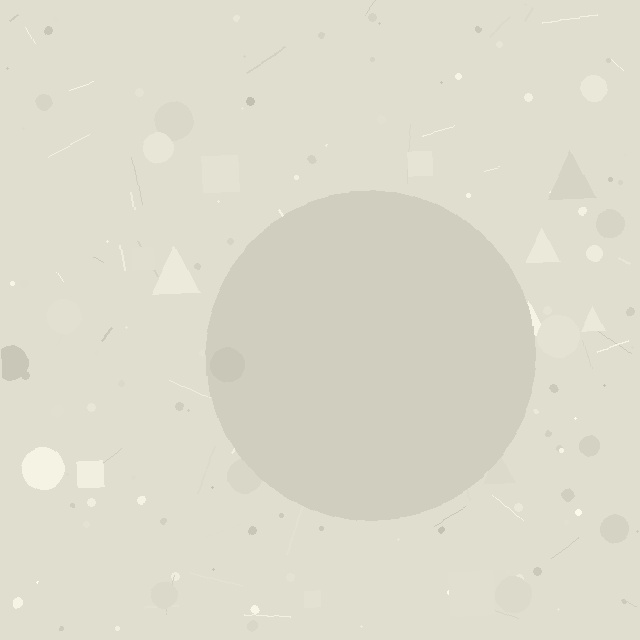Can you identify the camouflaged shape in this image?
The camouflaged shape is a circle.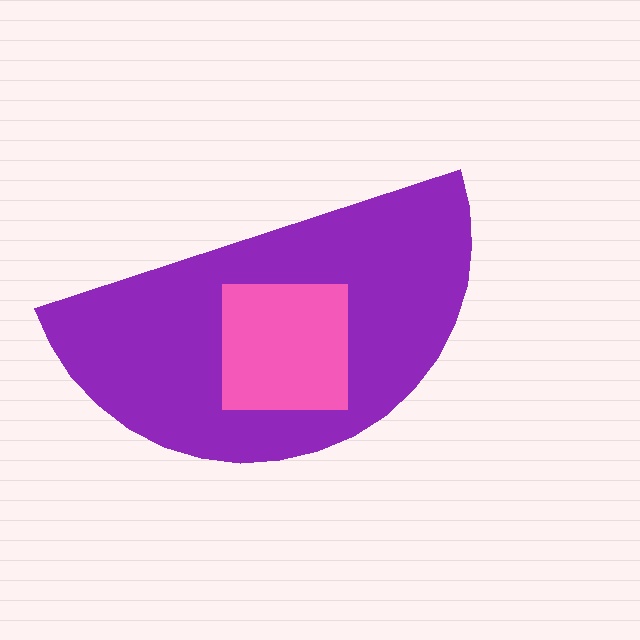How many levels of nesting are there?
2.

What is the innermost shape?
The pink square.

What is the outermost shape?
The purple semicircle.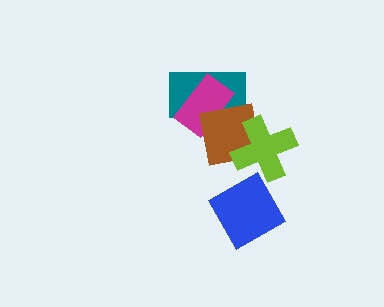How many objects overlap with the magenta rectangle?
2 objects overlap with the magenta rectangle.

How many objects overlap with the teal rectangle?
2 objects overlap with the teal rectangle.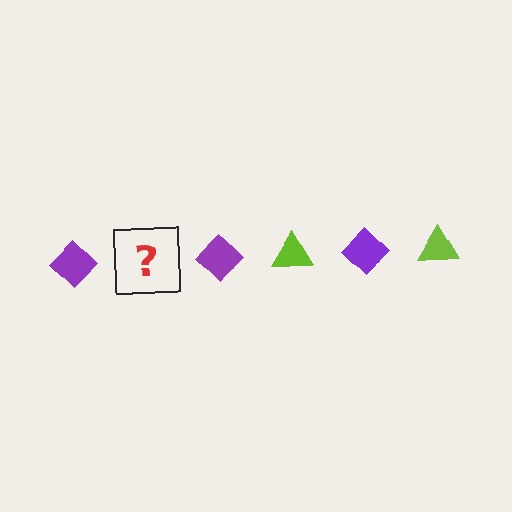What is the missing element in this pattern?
The missing element is a lime triangle.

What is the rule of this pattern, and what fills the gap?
The rule is that the pattern alternates between purple diamond and lime triangle. The gap should be filled with a lime triangle.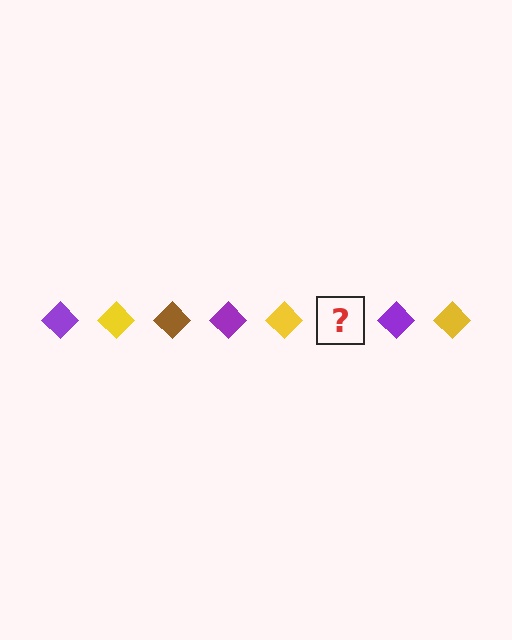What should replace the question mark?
The question mark should be replaced with a brown diamond.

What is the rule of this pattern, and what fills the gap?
The rule is that the pattern cycles through purple, yellow, brown diamonds. The gap should be filled with a brown diamond.